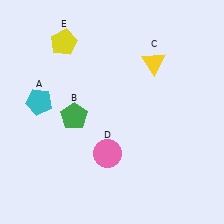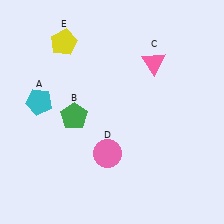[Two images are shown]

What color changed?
The triangle (C) changed from yellow in Image 1 to pink in Image 2.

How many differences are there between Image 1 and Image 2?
There is 1 difference between the two images.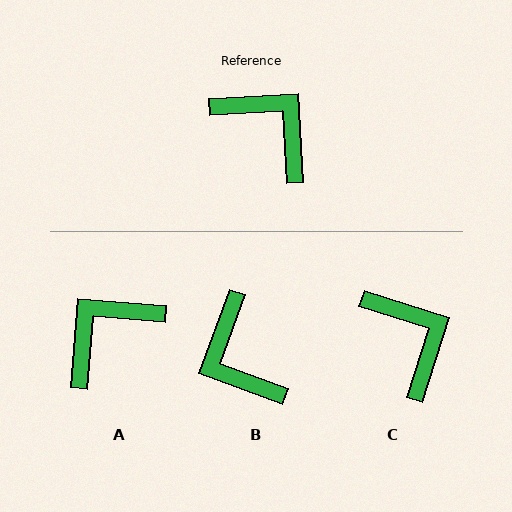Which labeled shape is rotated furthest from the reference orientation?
B, about 156 degrees away.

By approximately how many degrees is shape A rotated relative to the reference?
Approximately 82 degrees counter-clockwise.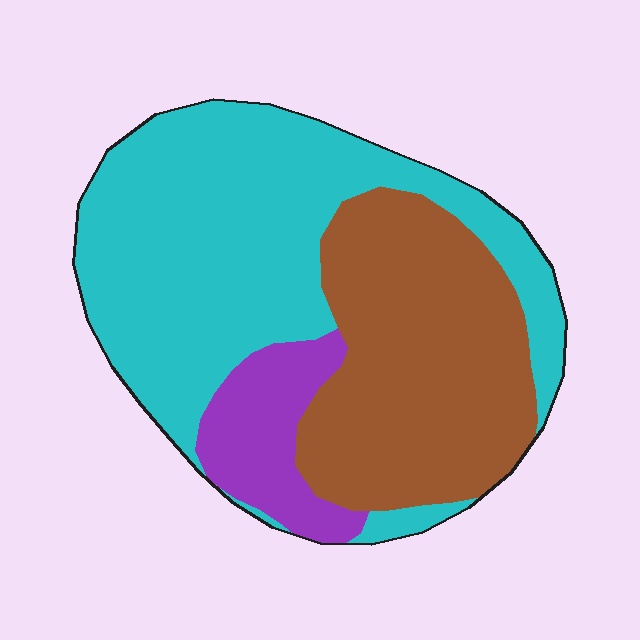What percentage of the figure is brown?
Brown covers about 35% of the figure.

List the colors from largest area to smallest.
From largest to smallest: cyan, brown, purple.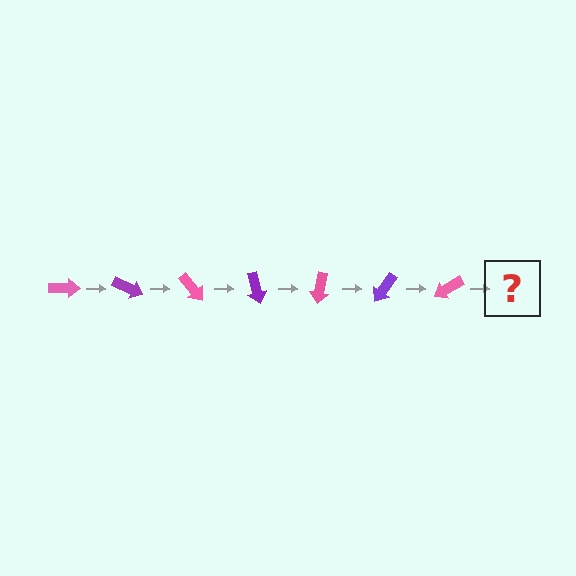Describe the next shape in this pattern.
It should be a purple arrow, rotated 175 degrees from the start.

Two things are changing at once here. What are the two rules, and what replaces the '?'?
The two rules are that it rotates 25 degrees each step and the color cycles through pink and purple. The '?' should be a purple arrow, rotated 175 degrees from the start.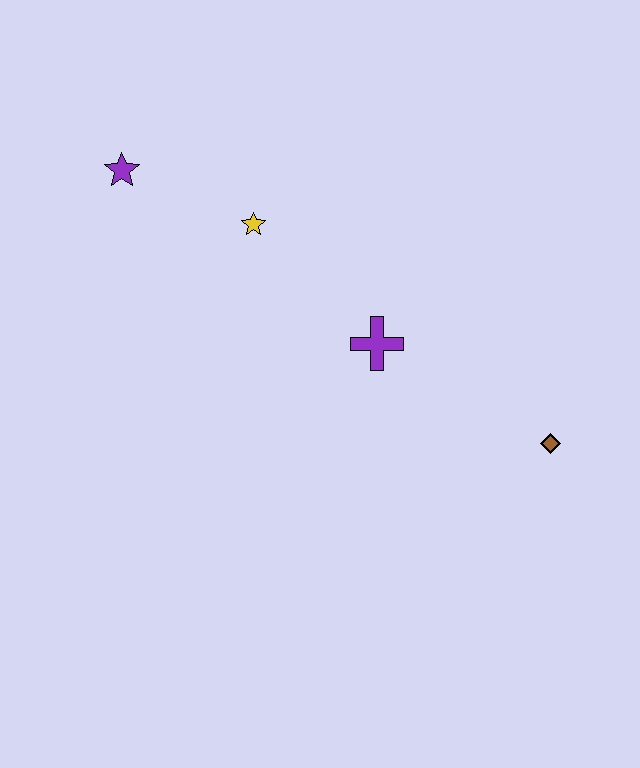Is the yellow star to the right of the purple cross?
No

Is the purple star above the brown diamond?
Yes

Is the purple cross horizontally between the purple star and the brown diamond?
Yes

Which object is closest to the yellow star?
The purple star is closest to the yellow star.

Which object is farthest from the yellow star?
The brown diamond is farthest from the yellow star.